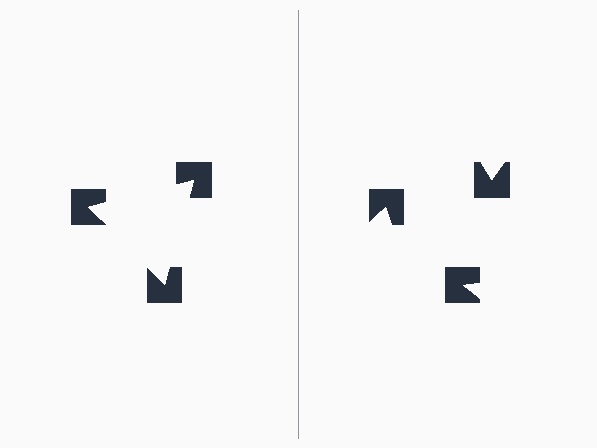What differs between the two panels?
The notched squares are positioned identically on both sides; only the wedge orientations differ. On the left they align to a triangle; on the right they are misaligned.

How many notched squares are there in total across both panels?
6 — 3 on each side.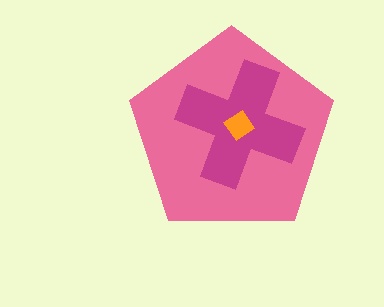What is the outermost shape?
The pink pentagon.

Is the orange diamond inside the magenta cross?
Yes.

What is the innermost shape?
The orange diamond.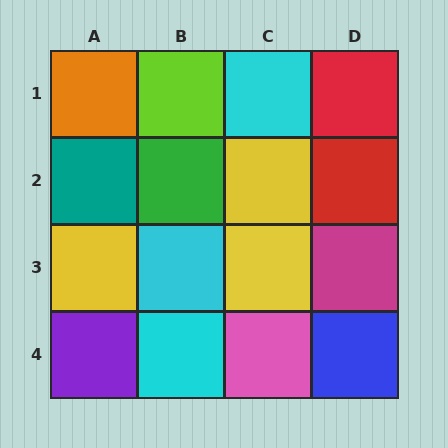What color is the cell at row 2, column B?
Green.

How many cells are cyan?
3 cells are cyan.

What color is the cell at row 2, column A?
Teal.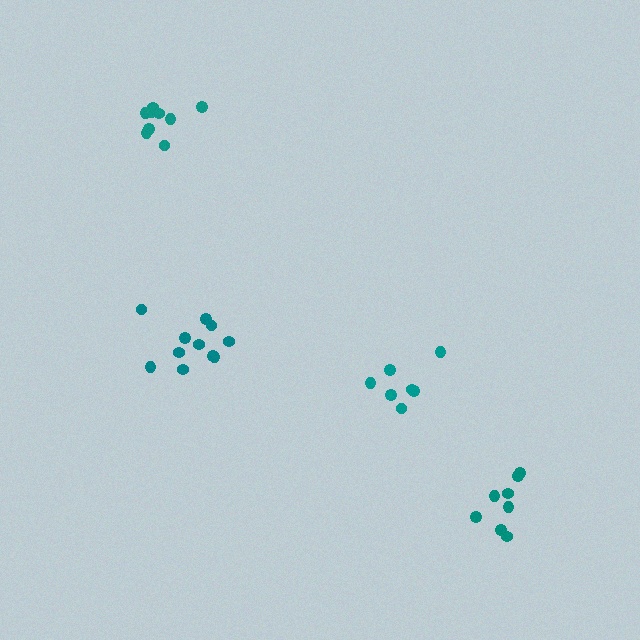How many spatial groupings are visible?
There are 4 spatial groupings.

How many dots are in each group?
Group 1: 7 dots, Group 2: 11 dots, Group 3: 9 dots, Group 4: 8 dots (35 total).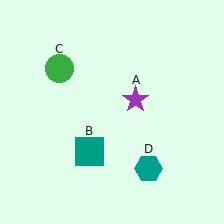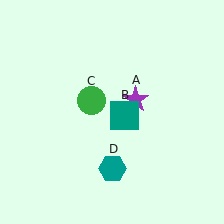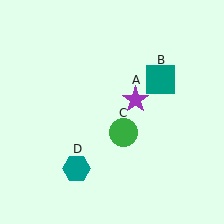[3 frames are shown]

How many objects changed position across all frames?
3 objects changed position: teal square (object B), green circle (object C), teal hexagon (object D).